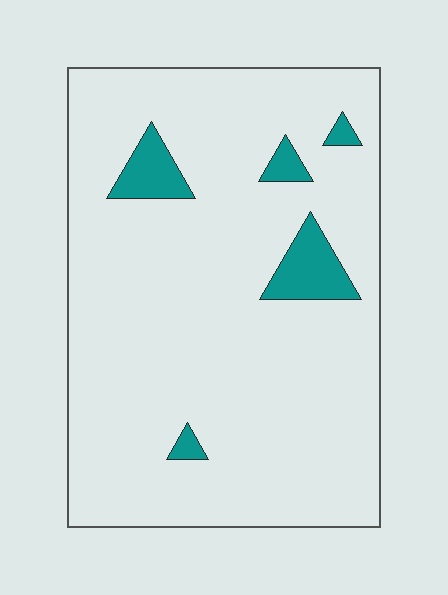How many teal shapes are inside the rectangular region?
5.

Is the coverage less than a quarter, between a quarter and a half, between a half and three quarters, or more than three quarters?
Less than a quarter.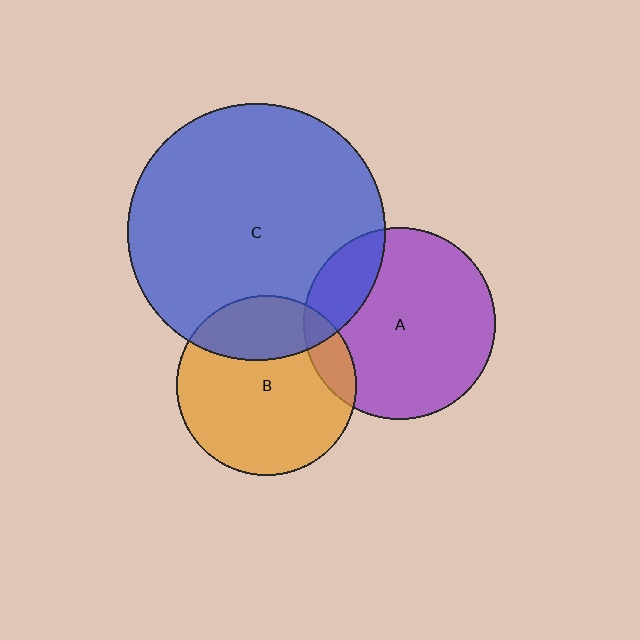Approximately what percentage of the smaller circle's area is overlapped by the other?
Approximately 20%.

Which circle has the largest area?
Circle C (blue).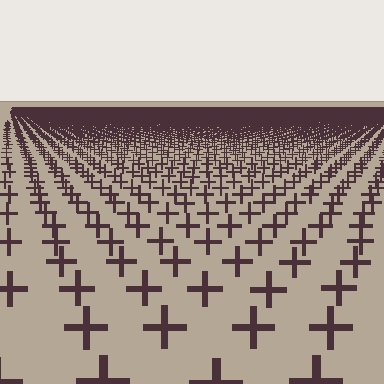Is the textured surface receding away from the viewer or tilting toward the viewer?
The surface is receding away from the viewer. Texture elements get smaller and denser toward the top.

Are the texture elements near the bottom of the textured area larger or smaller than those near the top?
Larger. Near the bottom, elements are closer to the viewer and appear at a bigger on-screen size.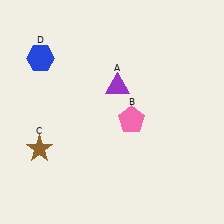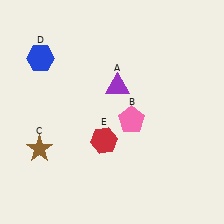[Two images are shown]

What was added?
A red hexagon (E) was added in Image 2.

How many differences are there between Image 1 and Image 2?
There is 1 difference between the two images.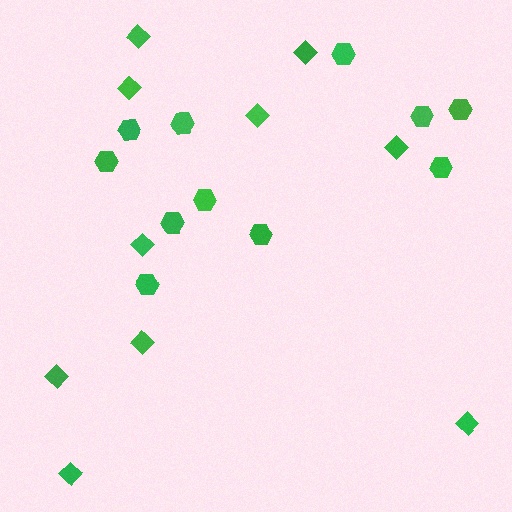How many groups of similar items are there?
There are 2 groups: one group of diamonds (10) and one group of hexagons (11).